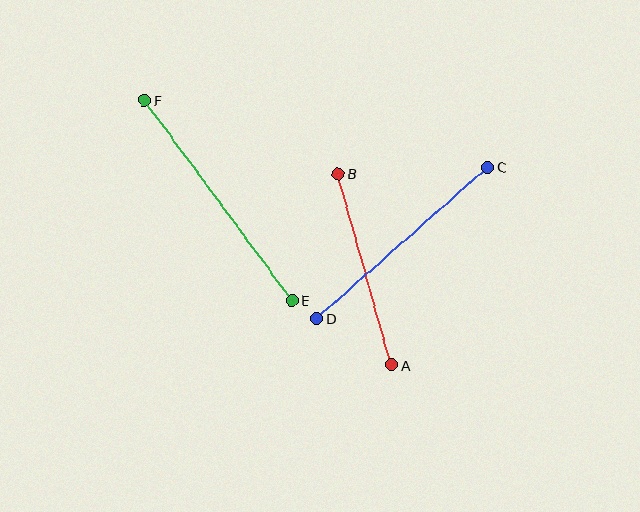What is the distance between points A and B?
The distance is approximately 199 pixels.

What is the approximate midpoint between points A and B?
The midpoint is at approximately (365, 269) pixels.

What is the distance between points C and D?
The distance is approximately 228 pixels.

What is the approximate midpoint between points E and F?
The midpoint is at approximately (218, 200) pixels.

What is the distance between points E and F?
The distance is approximately 249 pixels.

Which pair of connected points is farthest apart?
Points E and F are farthest apart.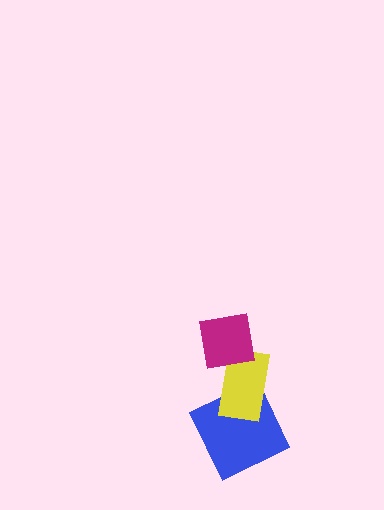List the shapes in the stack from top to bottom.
From top to bottom: the magenta square, the yellow rectangle, the blue square.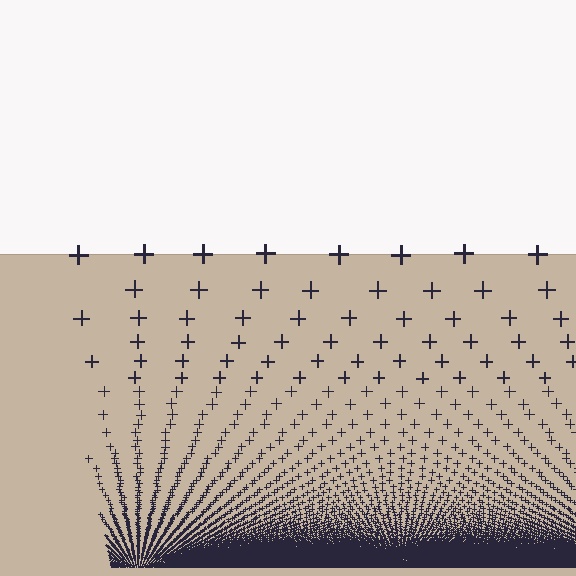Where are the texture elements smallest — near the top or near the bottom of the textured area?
Near the bottom.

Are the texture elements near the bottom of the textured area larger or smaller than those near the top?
Smaller. The gradient is inverted — elements near the bottom are smaller and denser.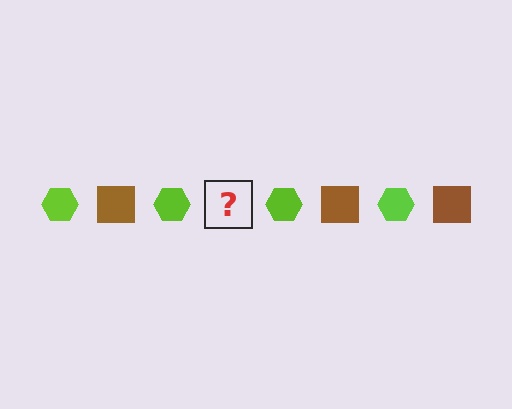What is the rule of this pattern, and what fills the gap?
The rule is that the pattern alternates between lime hexagon and brown square. The gap should be filled with a brown square.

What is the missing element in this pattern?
The missing element is a brown square.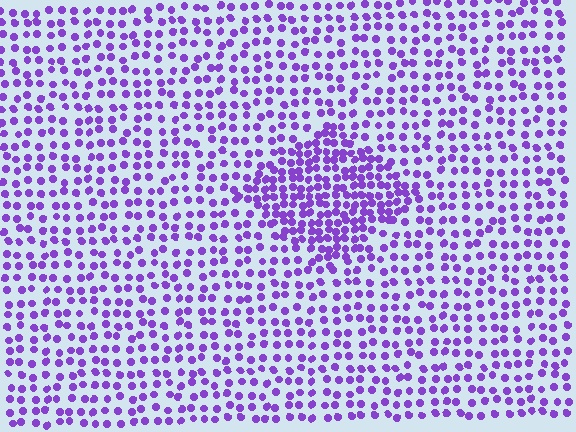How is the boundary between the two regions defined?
The boundary is defined by a change in element density (approximately 1.9x ratio). All elements are the same color, size, and shape.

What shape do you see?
I see a diamond.